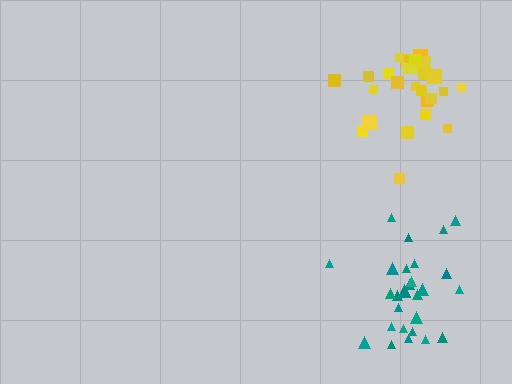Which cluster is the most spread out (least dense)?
Teal.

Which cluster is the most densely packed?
Yellow.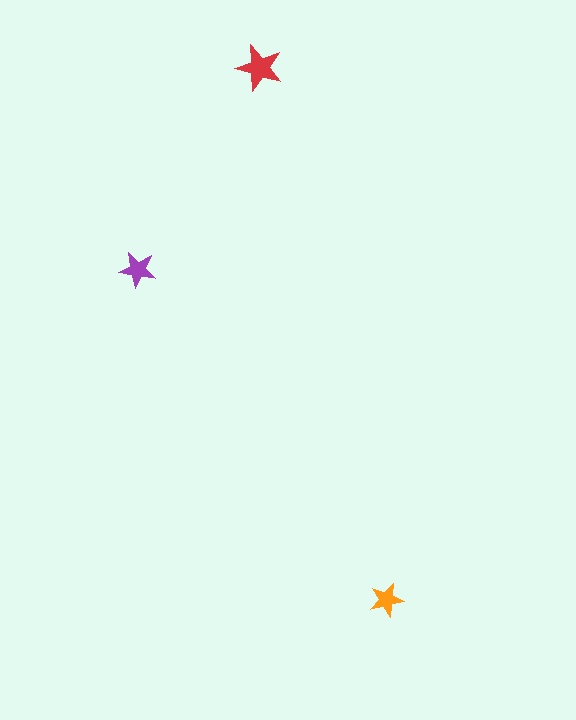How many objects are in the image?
There are 3 objects in the image.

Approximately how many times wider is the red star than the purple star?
About 1.5 times wider.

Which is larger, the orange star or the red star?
The red one.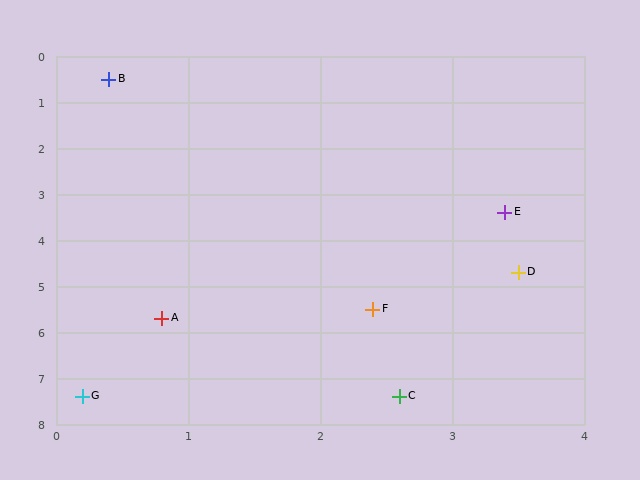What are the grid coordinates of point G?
Point G is at approximately (0.2, 7.4).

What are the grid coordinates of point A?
Point A is at approximately (0.8, 5.7).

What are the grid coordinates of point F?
Point F is at approximately (2.4, 5.5).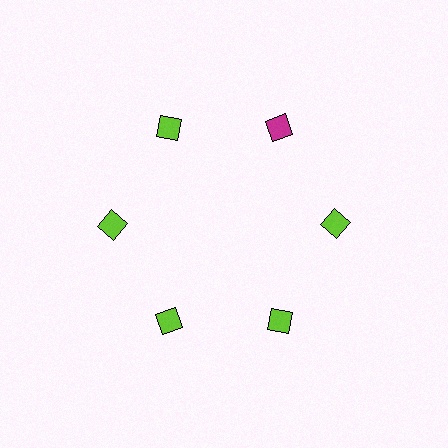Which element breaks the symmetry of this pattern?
The magenta diamond at roughly the 1 o'clock position breaks the symmetry. All other shapes are lime diamonds.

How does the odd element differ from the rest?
It has a different color: magenta instead of lime.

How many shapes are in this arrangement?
There are 6 shapes arranged in a ring pattern.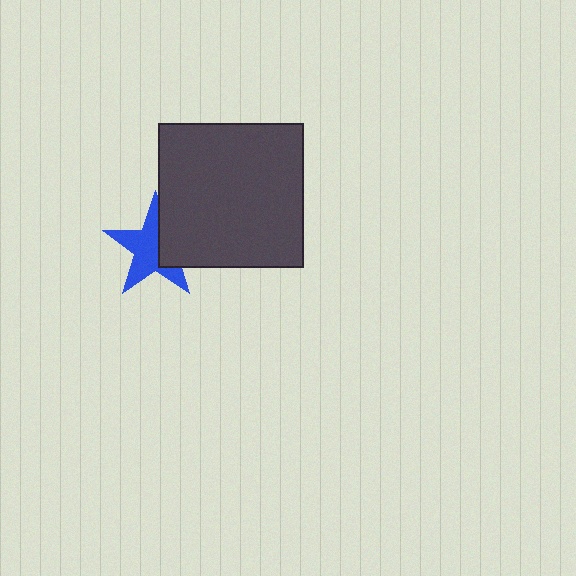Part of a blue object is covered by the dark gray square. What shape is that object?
It is a star.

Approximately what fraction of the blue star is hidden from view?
Roughly 37% of the blue star is hidden behind the dark gray square.